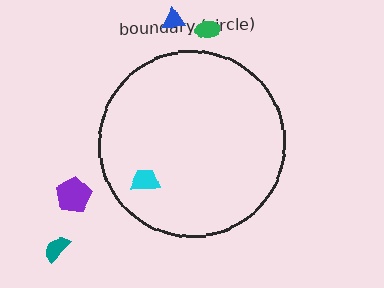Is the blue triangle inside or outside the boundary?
Outside.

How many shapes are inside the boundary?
1 inside, 4 outside.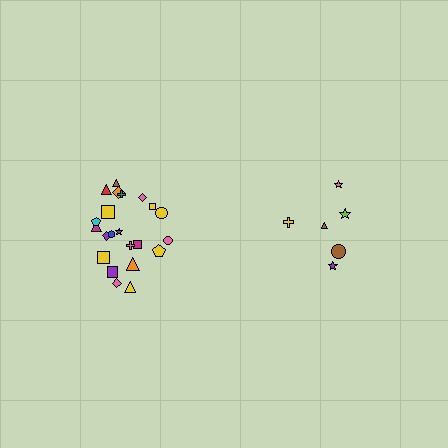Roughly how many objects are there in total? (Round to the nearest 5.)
Roughly 30 objects in total.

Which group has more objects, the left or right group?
The left group.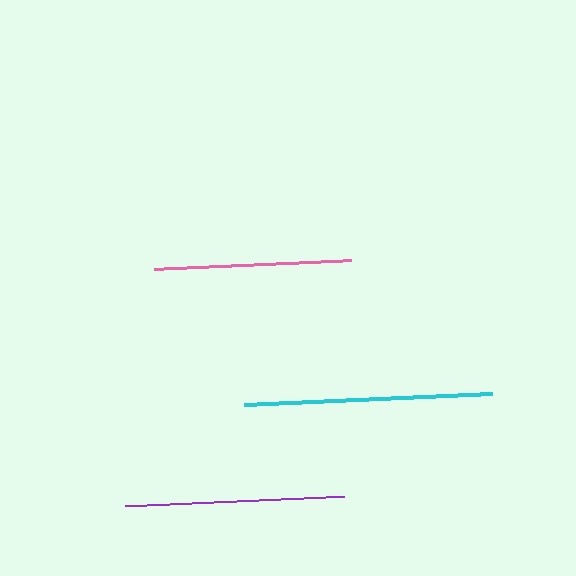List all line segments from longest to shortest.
From longest to shortest: cyan, purple, pink.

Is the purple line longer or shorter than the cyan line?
The cyan line is longer than the purple line.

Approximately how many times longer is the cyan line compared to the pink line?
The cyan line is approximately 1.3 times the length of the pink line.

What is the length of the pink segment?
The pink segment is approximately 197 pixels long.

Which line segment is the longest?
The cyan line is the longest at approximately 247 pixels.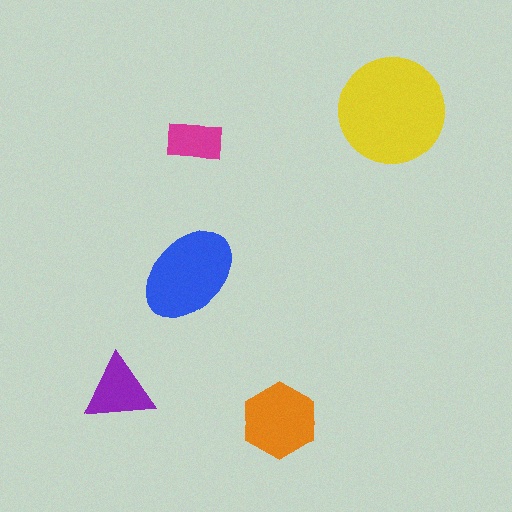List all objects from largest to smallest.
The yellow circle, the blue ellipse, the orange hexagon, the purple triangle, the magenta rectangle.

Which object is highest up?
The yellow circle is topmost.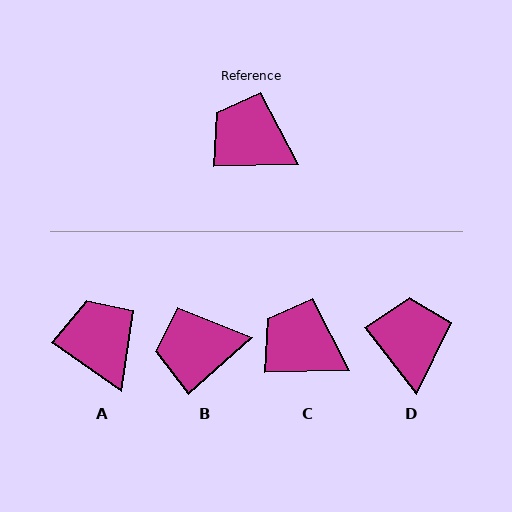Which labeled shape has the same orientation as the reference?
C.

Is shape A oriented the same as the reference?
No, it is off by about 36 degrees.